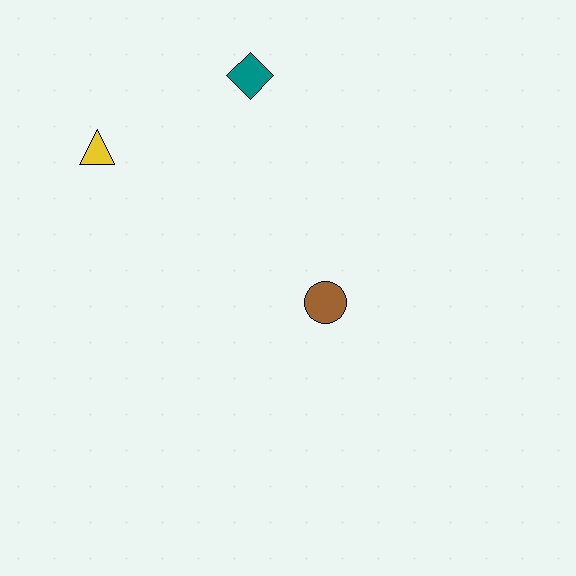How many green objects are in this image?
There are no green objects.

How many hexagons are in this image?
There are no hexagons.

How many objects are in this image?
There are 3 objects.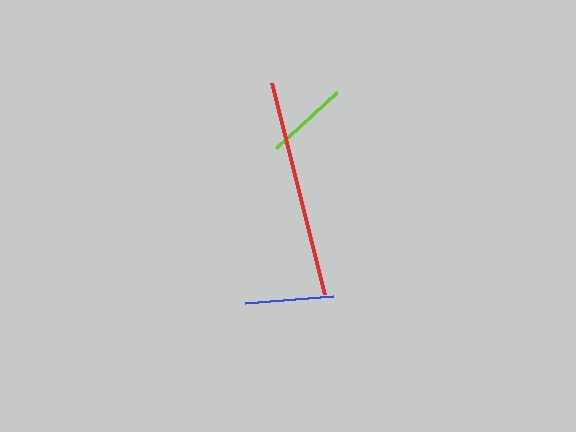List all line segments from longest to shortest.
From longest to shortest: red, blue, lime.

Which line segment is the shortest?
The lime line is the shortest at approximately 83 pixels.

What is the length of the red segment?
The red segment is approximately 218 pixels long.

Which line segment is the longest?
The red line is the longest at approximately 218 pixels.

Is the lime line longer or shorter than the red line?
The red line is longer than the lime line.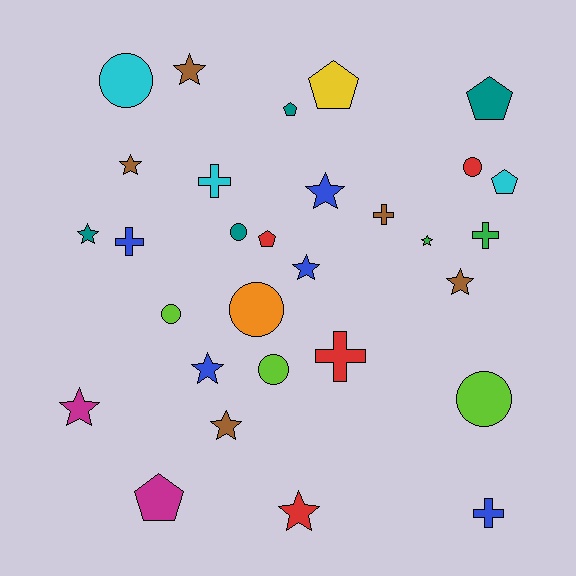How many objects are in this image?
There are 30 objects.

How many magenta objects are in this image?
There are 2 magenta objects.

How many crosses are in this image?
There are 6 crosses.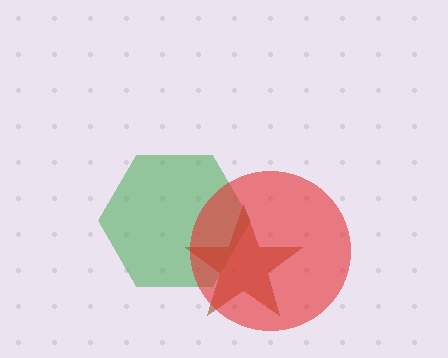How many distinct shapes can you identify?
There are 3 distinct shapes: a green hexagon, a brown star, a red circle.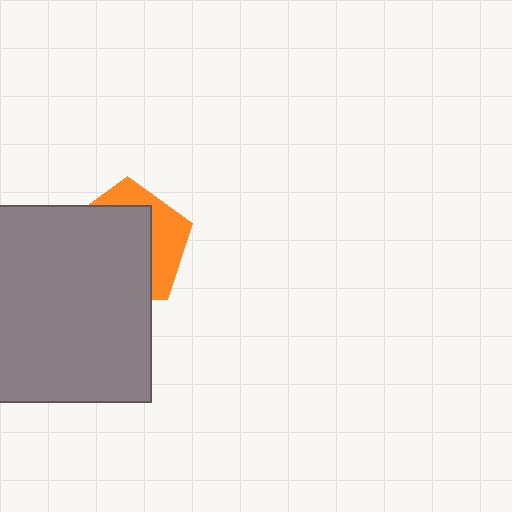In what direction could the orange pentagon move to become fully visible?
The orange pentagon could move toward the upper-right. That would shift it out from behind the gray square entirely.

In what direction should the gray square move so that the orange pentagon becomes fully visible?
The gray square should move toward the lower-left. That is the shortest direction to clear the overlap and leave the orange pentagon fully visible.